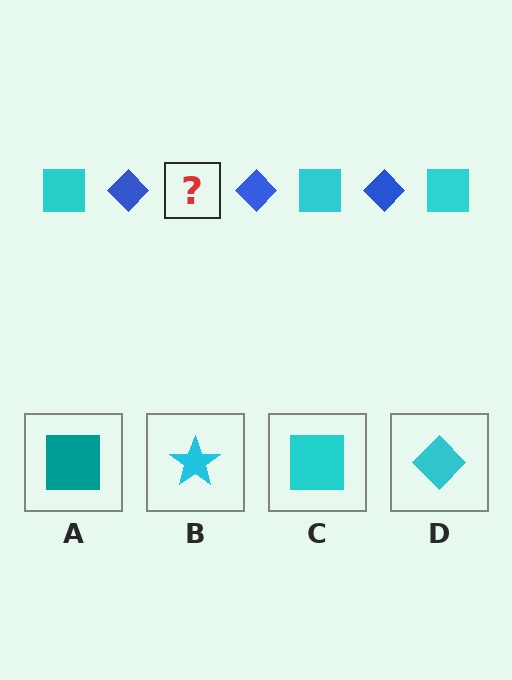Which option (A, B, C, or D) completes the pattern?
C.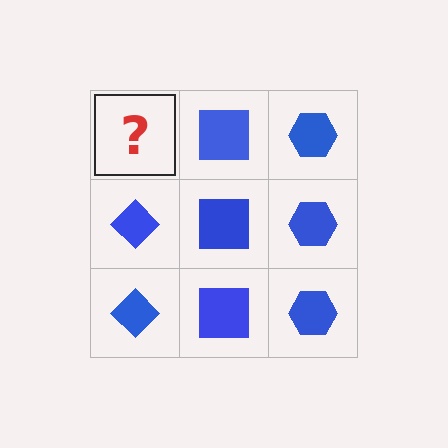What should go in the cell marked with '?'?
The missing cell should contain a blue diamond.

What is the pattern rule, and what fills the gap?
The rule is that each column has a consistent shape. The gap should be filled with a blue diamond.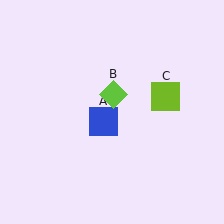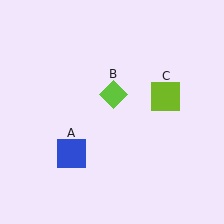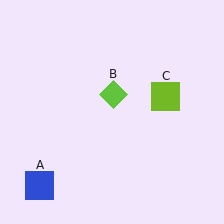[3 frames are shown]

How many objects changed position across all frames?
1 object changed position: blue square (object A).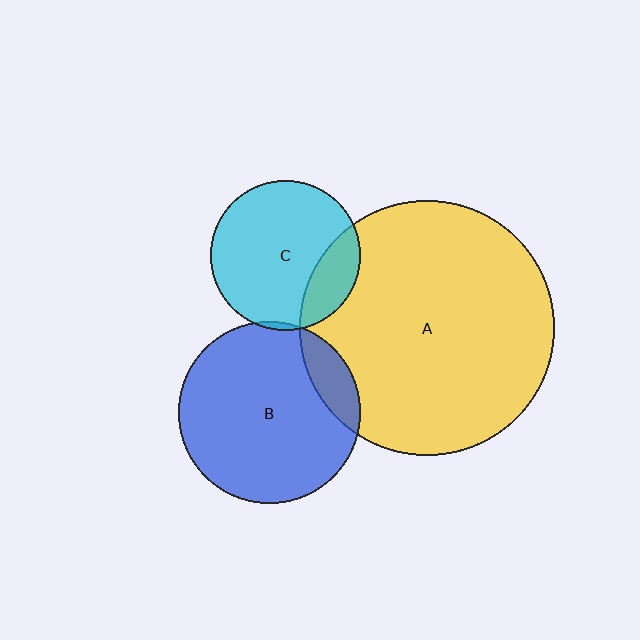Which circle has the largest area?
Circle A (yellow).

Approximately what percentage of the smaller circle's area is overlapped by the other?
Approximately 15%.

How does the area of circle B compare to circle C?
Approximately 1.5 times.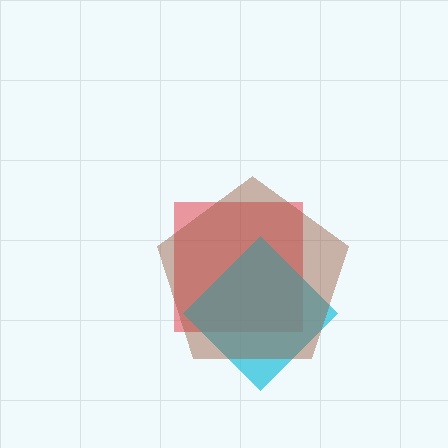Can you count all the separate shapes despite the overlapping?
Yes, there are 3 separate shapes.